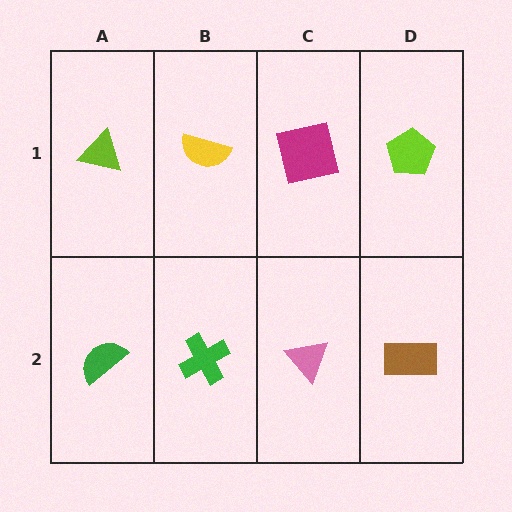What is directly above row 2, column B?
A yellow semicircle.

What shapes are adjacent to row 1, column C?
A pink triangle (row 2, column C), a yellow semicircle (row 1, column B), a lime pentagon (row 1, column D).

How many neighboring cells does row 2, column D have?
2.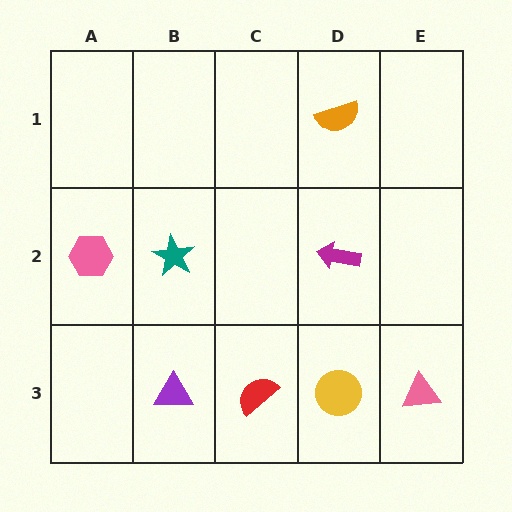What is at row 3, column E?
A pink triangle.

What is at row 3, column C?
A red semicircle.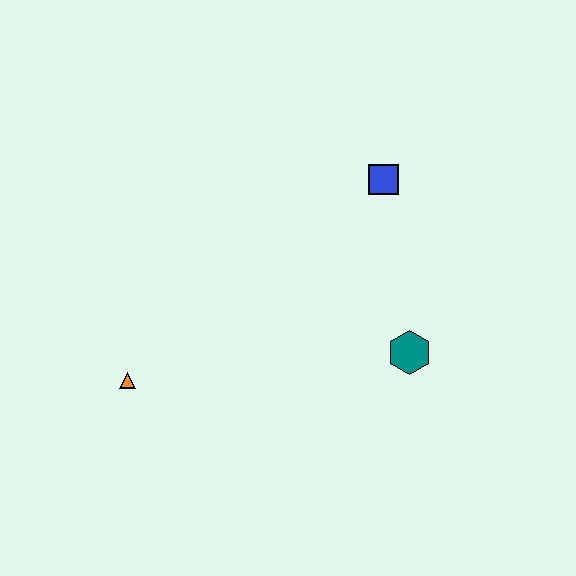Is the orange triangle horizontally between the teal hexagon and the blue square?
No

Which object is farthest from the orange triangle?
The blue square is farthest from the orange triangle.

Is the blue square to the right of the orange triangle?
Yes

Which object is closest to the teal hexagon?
The blue square is closest to the teal hexagon.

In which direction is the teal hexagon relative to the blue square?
The teal hexagon is below the blue square.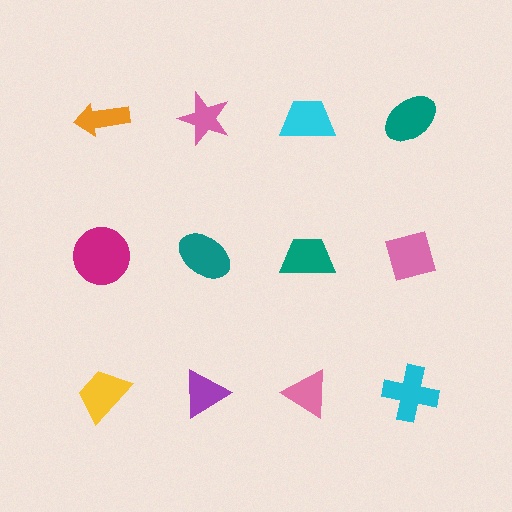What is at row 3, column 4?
A cyan cross.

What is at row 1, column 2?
A pink star.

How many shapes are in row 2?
4 shapes.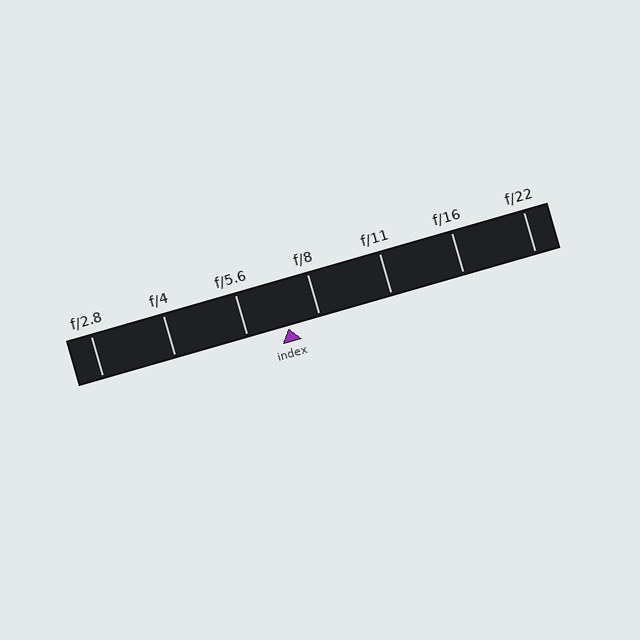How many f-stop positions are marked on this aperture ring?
There are 7 f-stop positions marked.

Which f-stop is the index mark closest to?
The index mark is closest to f/8.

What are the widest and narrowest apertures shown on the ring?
The widest aperture shown is f/2.8 and the narrowest is f/22.